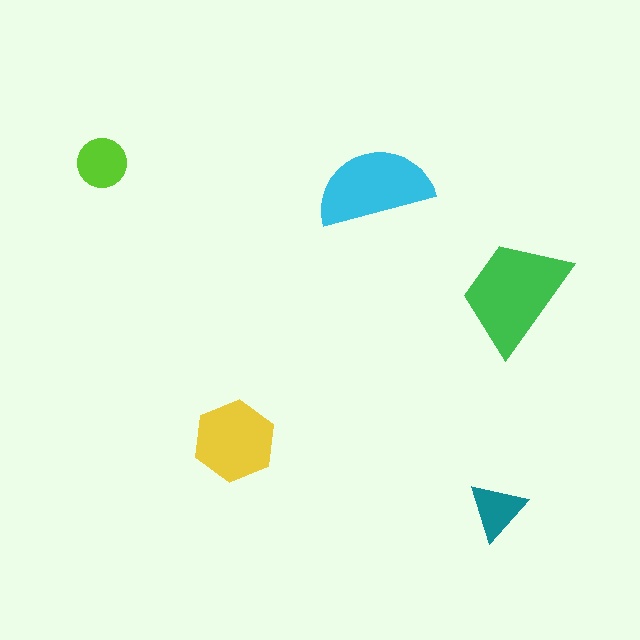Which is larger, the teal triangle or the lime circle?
The lime circle.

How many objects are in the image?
There are 5 objects in the image.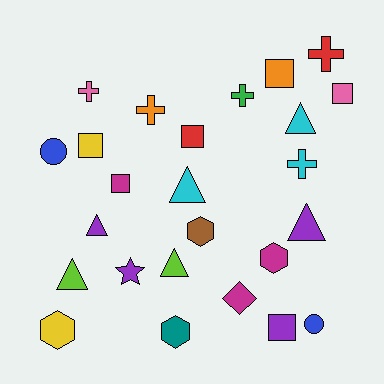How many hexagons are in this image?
There are 4 hexagons.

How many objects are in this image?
There are 25 objects.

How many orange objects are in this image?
There are 2 orange objects.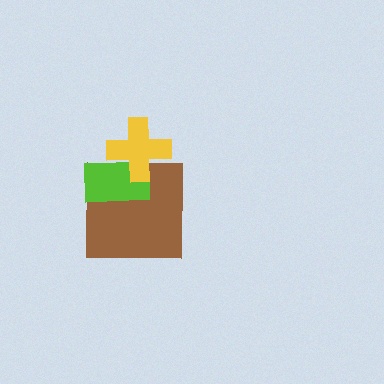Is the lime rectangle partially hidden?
Yes, it is partially covered by another shape.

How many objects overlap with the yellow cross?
2 objects overlap with the yellow cross.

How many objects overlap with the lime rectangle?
2 objects overlap with the lime rectangle.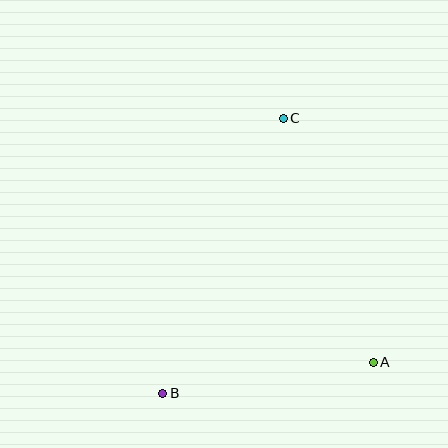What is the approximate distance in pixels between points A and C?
The distance between A and C is approximately 260 pixels.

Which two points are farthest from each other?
Points B and C are farthest from each other.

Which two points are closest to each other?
Points A and B are closest to each other.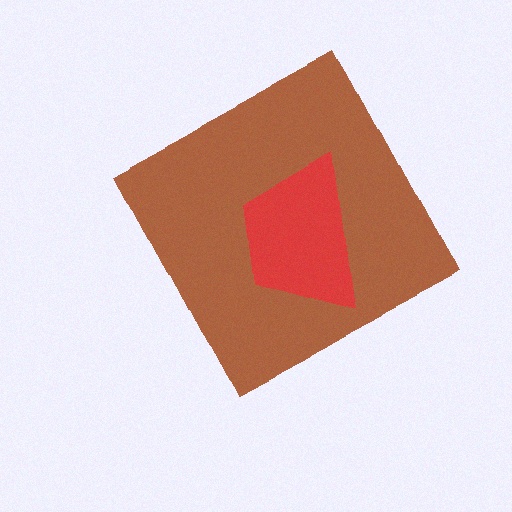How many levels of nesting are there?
2.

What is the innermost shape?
The red trapezoid.